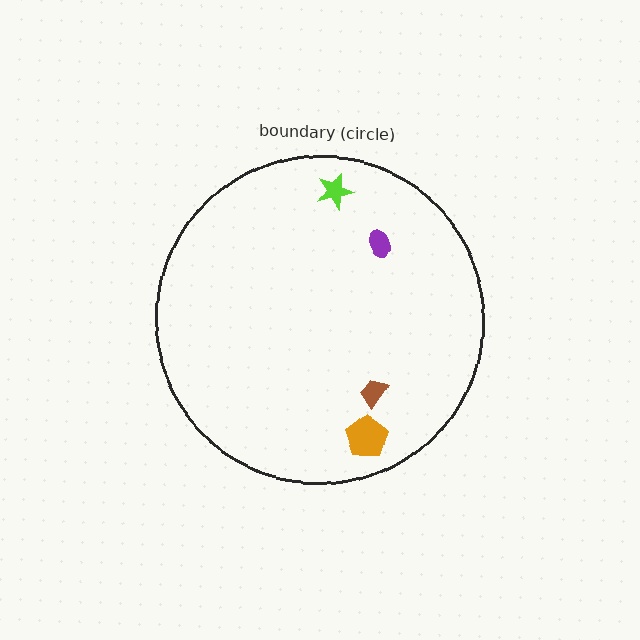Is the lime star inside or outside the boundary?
Inside.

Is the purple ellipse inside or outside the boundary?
Inside.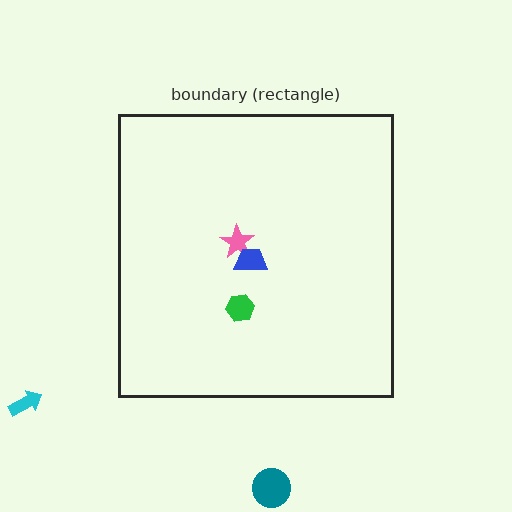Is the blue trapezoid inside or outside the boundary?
Inside.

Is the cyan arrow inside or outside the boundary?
Outside.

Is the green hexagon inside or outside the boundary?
Inside.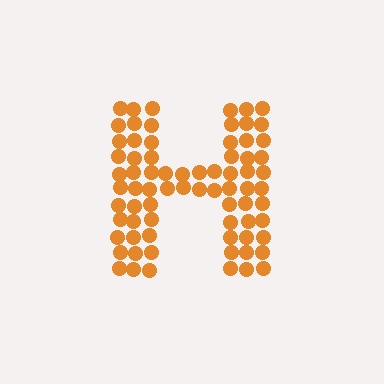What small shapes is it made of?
It is made of small circles.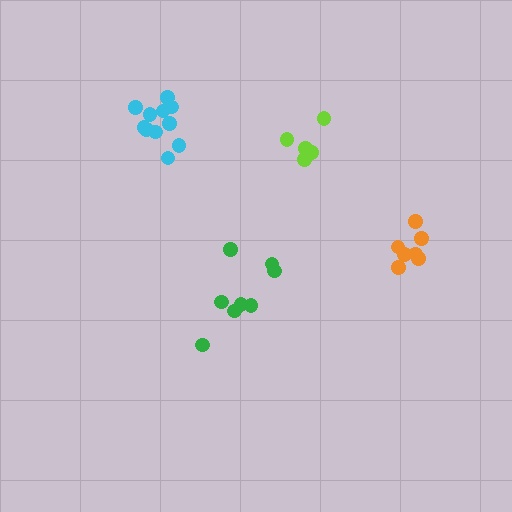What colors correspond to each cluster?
The clusters are colored: green, cyan, lime, orange.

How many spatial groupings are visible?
There are 4 spatial groupings.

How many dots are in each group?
Group 1: 8 dots, Group 2: 11 dots, Group 3: 5 dots, Group 4: 7 dots (31 total).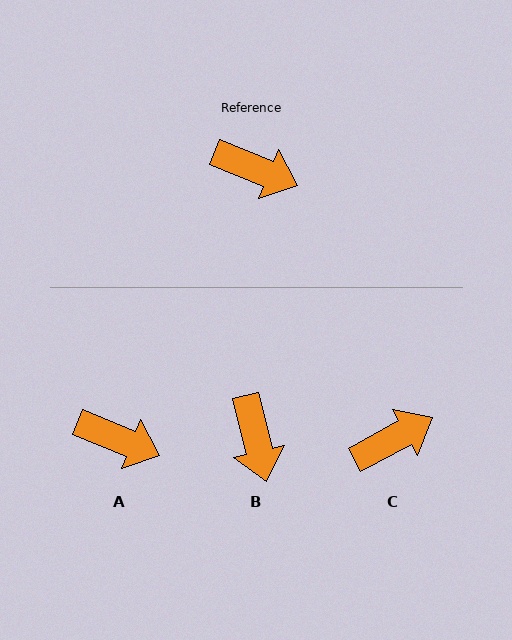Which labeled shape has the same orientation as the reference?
A.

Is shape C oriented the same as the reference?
No, it is off by about 51 degrees.